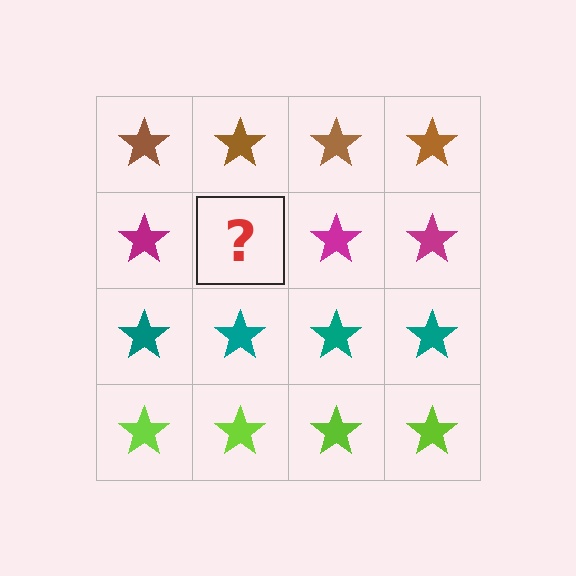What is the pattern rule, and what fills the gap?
The rule is that each row has a consistent color. The gap should be filled with a magenta star.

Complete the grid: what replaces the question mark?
The question mark should be replaced with a magenta star.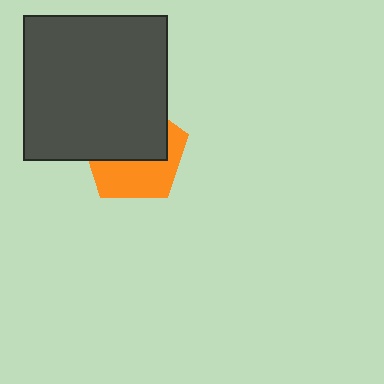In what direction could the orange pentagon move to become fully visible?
The orange pentagon could move down. That would shift it out from behind the dark gray square entirely.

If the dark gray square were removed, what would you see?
You would see the complete orange pentagon.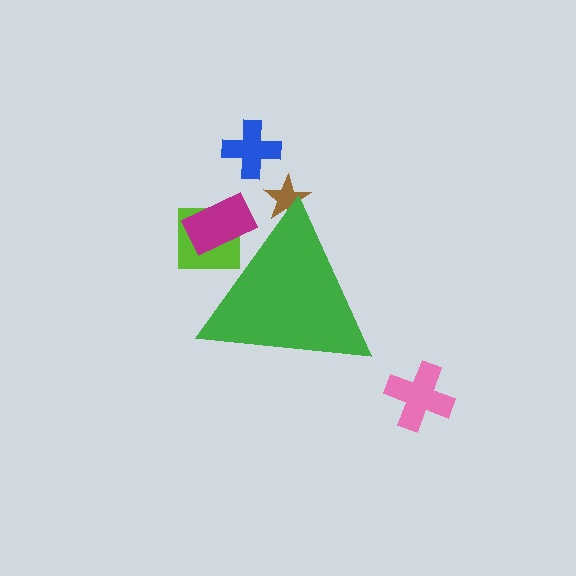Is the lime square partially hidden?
Yes, the lime square is partially hidden behind the green triangle.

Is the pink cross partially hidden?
No, the pink cross is fully visible.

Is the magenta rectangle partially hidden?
Yes, the magenta rectangle is partially hidden behind the green triangle.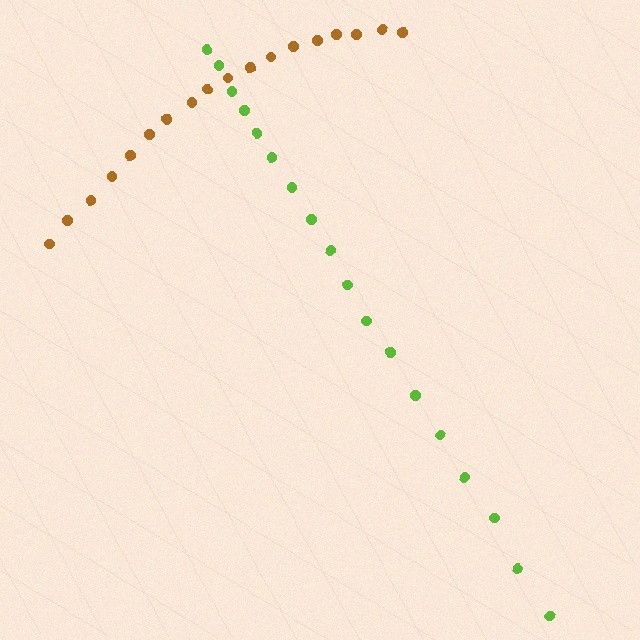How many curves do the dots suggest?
There are 2 distinct paths.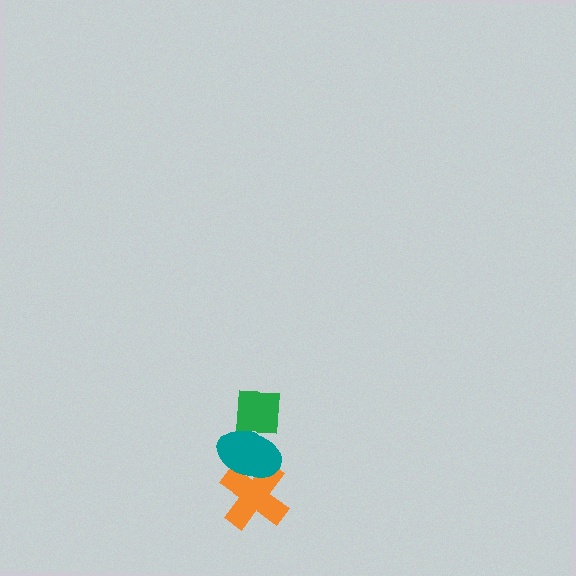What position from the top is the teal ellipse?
The teal ellipse is 2nd from the top.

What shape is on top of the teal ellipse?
The green square is on top of the teal ellipse.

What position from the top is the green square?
The green square is 1st from the top.